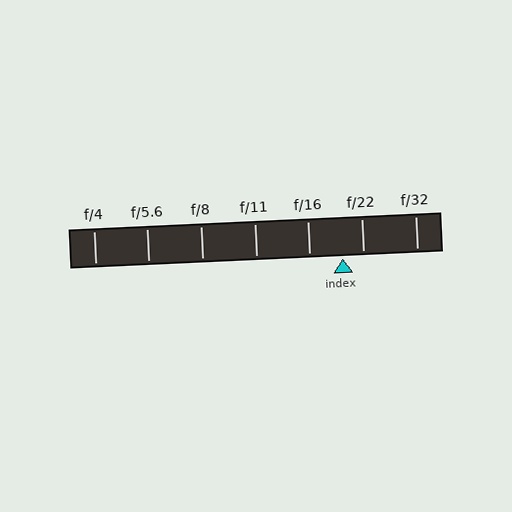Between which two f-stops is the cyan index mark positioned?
The index mark is between f/16 and f/22.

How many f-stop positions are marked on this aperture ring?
There are 7 f-stop positions marked.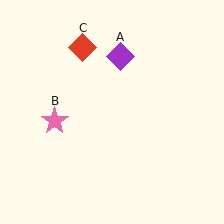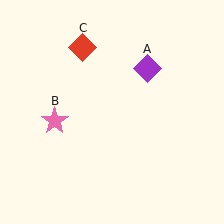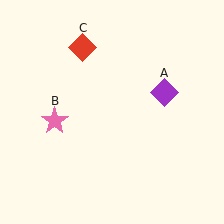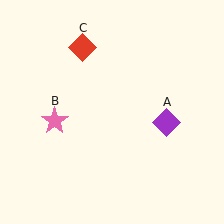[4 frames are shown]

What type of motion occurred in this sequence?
The purple diamond (object A) rotated clockwise around the center of the scene.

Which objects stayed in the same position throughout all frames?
Pink star (object B) and red diamond (object C) remained stationary.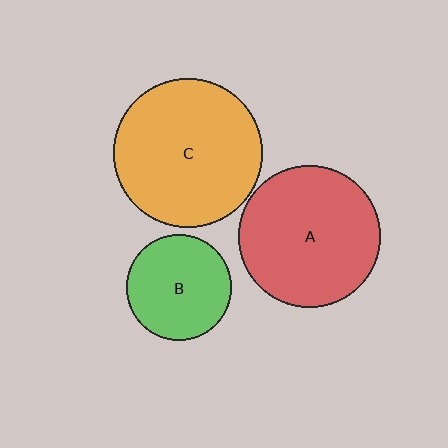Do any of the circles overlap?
No, none of the circles overlap.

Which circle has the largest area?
Circle C (orange).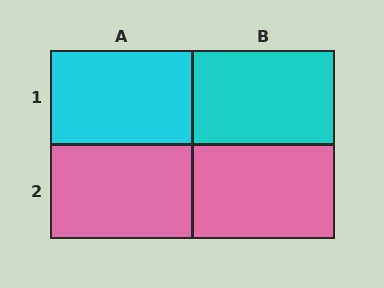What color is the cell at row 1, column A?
Cyan.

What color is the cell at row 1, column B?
Cyan.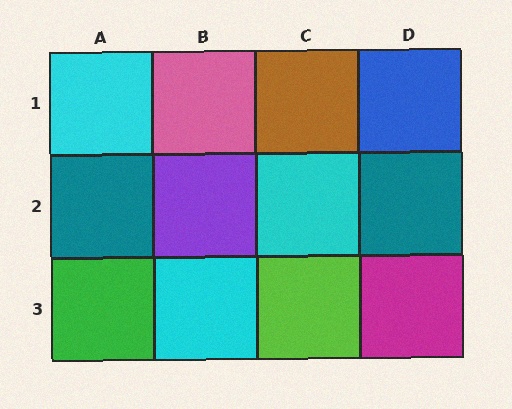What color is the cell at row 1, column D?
Blue.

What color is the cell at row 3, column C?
Lime.